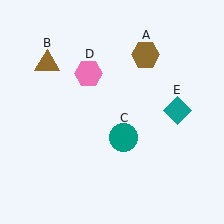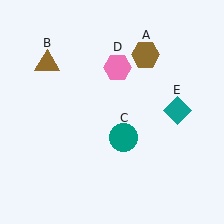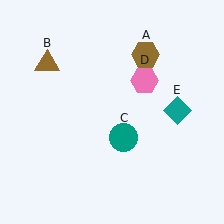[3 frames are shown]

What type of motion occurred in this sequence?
The pink hexagon (object D) rotated clockwise around the center of the scene.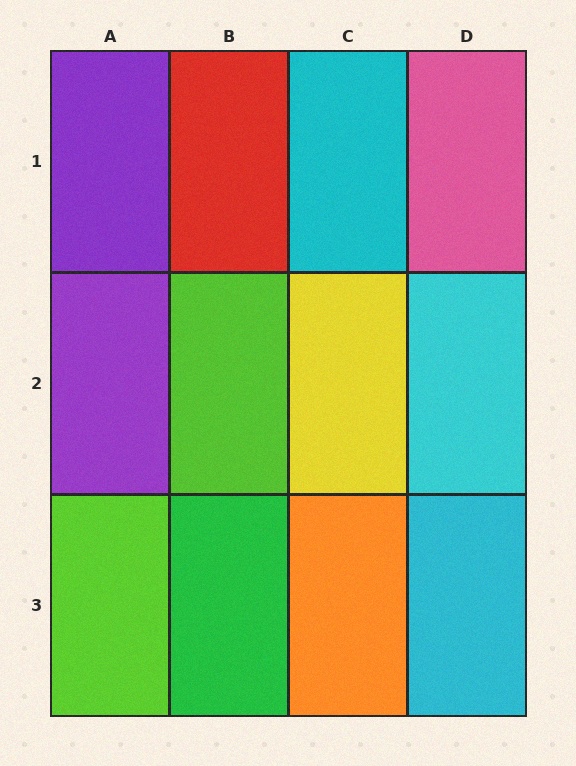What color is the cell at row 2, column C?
Yellow.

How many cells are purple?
2 cells are purple.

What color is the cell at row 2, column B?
Lime.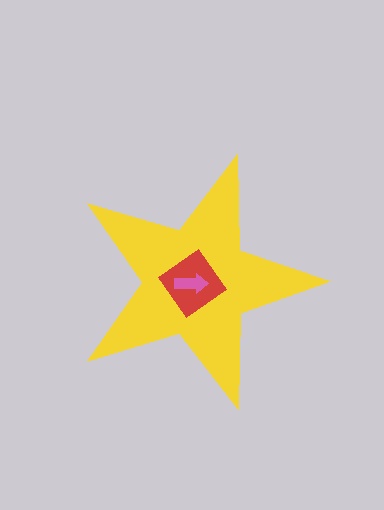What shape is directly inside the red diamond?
The pink arrow.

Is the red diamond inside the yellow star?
Yes.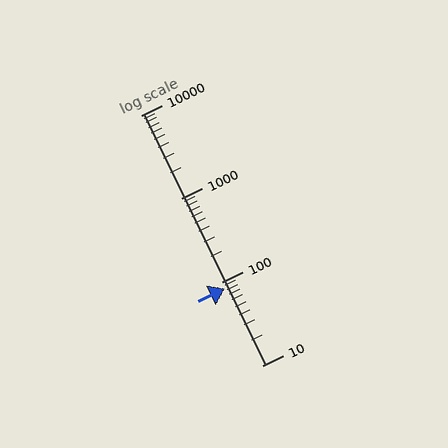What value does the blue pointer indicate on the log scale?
The pointer indicates approximately 83.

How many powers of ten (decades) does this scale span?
The scale spans 3 decades, from 10 to 10000.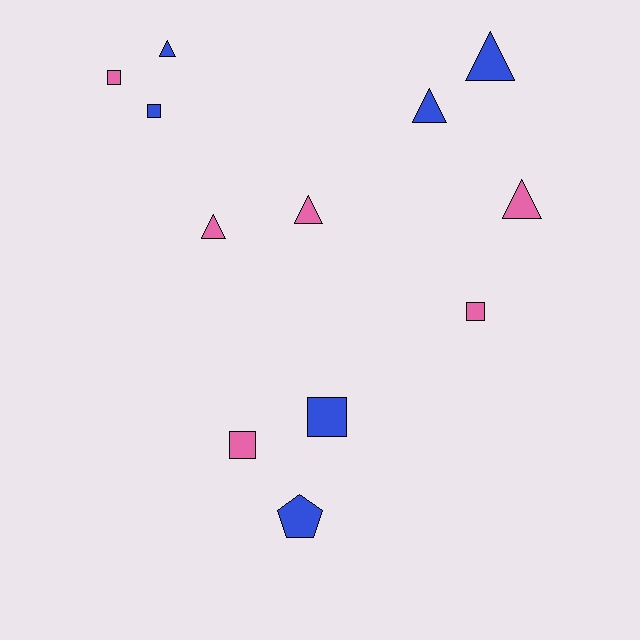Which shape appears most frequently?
Triangle, with 6 objects.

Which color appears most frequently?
Pink, with 6 objects.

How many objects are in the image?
There are 12 objects.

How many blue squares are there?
There are 2 blue squares.